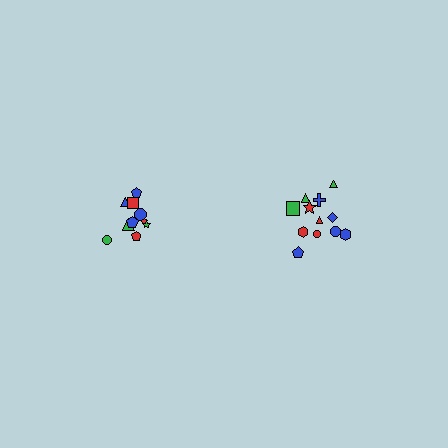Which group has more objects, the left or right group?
The right group.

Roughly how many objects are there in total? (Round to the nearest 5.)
Roughly 20 objects in total.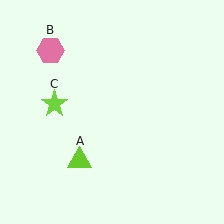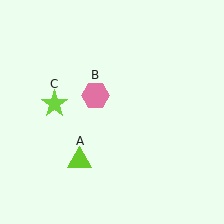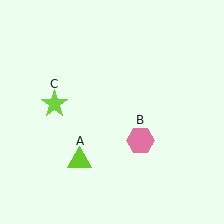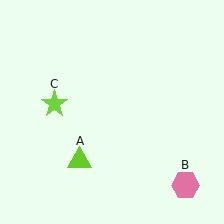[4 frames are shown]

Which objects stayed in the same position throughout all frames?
Lime triangle (object A) and lime star (object C) remained stationary.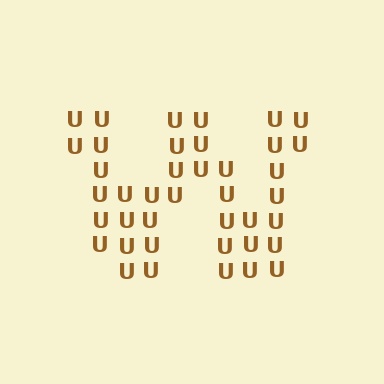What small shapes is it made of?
It is made of small letter U's.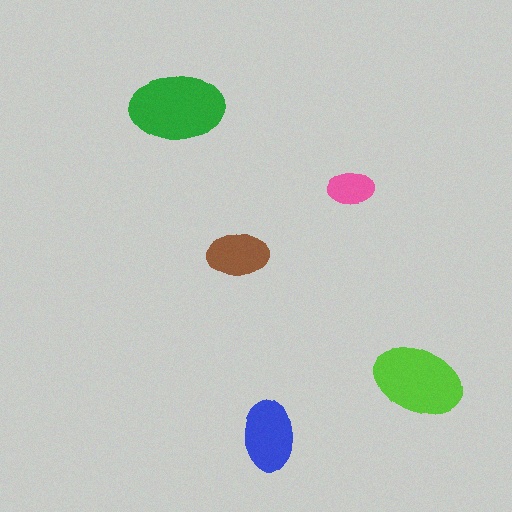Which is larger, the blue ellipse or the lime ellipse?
The lime one.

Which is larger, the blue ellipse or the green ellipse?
The green one.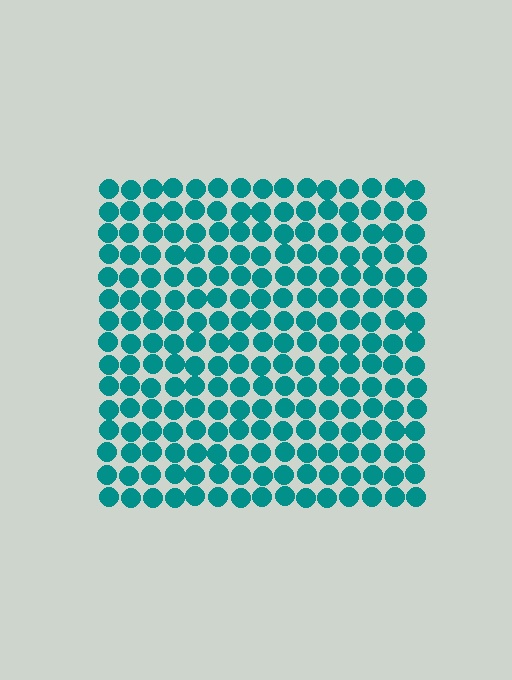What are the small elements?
The small elements are circles.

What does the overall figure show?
The overall figure shows a square.